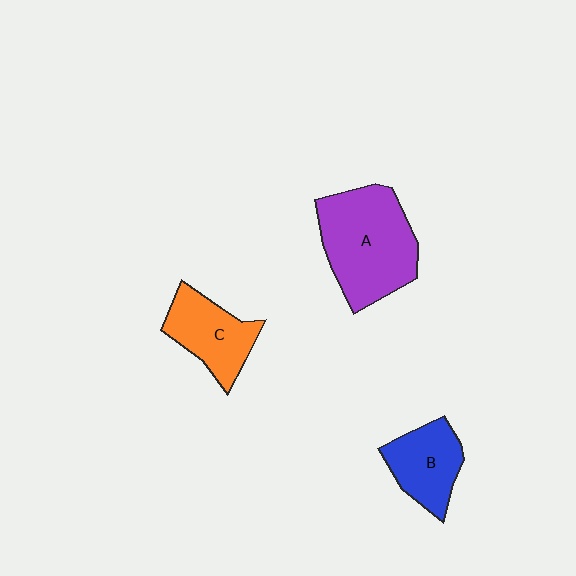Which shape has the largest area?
Shape A (purple).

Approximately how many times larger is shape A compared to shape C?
Approximately 1.7 times.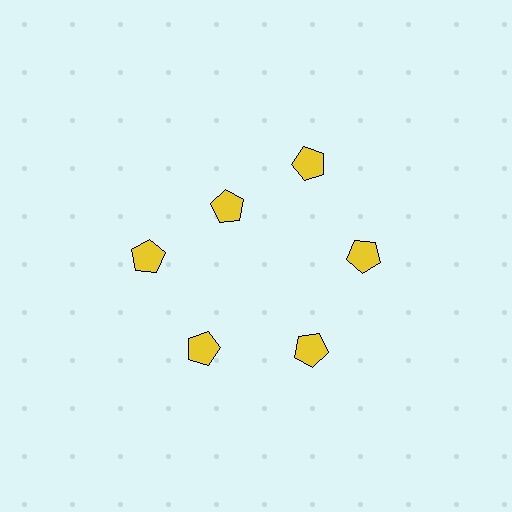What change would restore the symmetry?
The symmetry would be restored by moving it outward, back onto the ring so that all 6 pentagons sit at equal angles and equal distance from the center.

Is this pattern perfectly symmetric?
No. The 6 yellow pentagons are arranged in a ring, but one element near the 11 o'clock position is pulled inward toward the center, breaking the 6-fold rotational symmetry.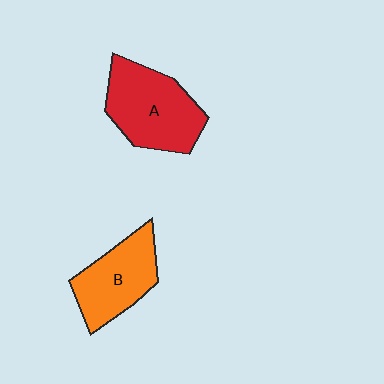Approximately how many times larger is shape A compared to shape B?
Approximately 1.2 times.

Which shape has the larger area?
Shape A (red).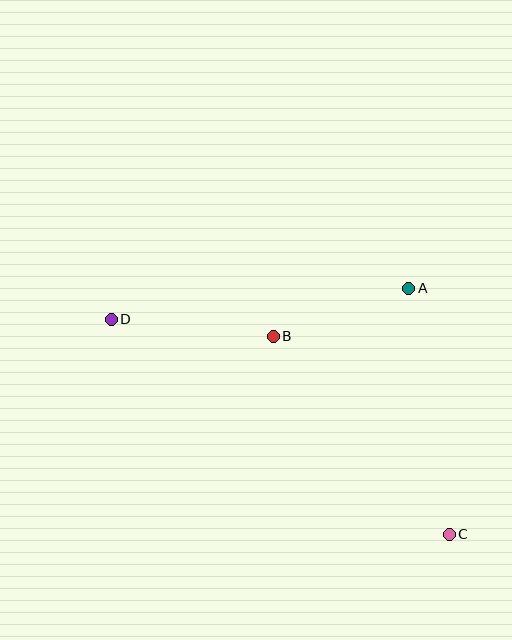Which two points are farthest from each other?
Points C and D are farthest from each other.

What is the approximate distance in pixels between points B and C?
The distance between B and C is approximately 265 pixels.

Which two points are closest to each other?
Points A and B are closest to each other.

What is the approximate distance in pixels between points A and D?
The distance between A and D is approximately 299 pixels.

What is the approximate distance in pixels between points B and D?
The distance between B and D is approximately 163 pixels.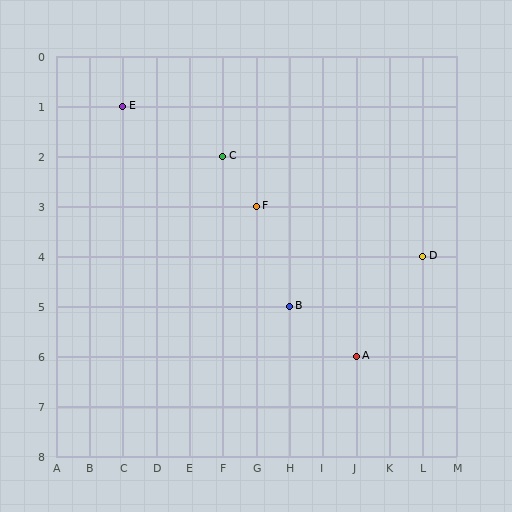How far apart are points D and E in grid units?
Points D and E are 9 columns and 3 rows apart (about 9.5 grid units diagonally).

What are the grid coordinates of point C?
Point C is at grid coordinates (F, 2).